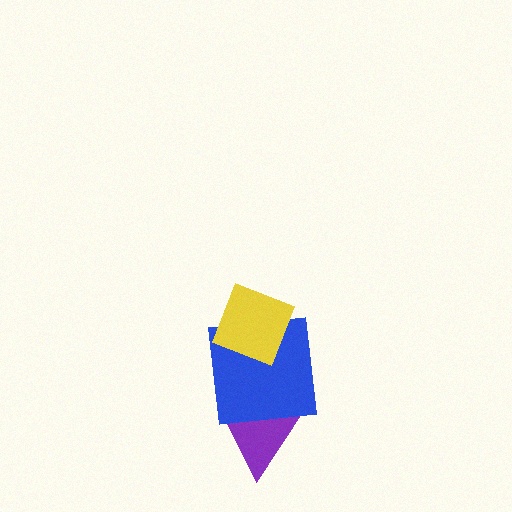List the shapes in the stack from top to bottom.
From top to bottom: the yellow diamond, the blue square, the purple triangle.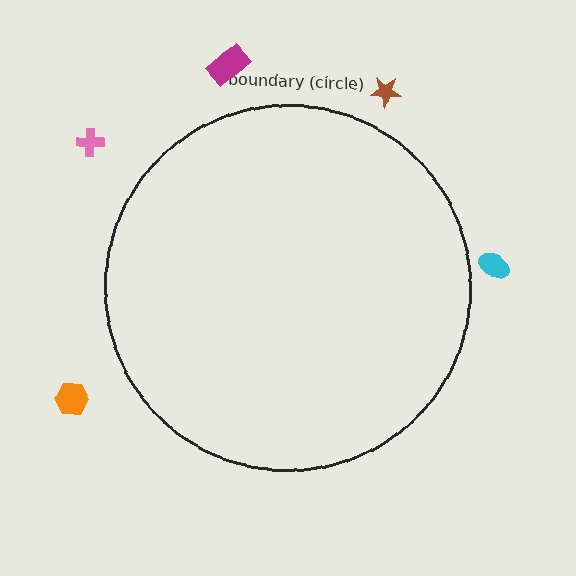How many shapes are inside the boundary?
0 inside, 5 outside.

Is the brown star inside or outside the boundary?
Outside.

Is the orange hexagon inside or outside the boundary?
Outside.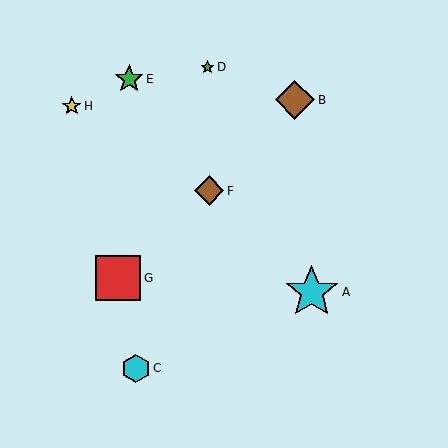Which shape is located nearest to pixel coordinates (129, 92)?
The green star (labeled E) at (129, 79) is nearest to that location.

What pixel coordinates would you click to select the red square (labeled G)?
Click at (118, 278) to select the red square G.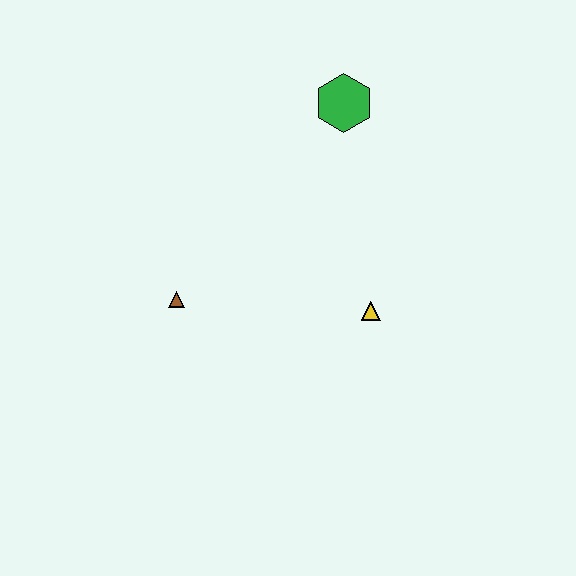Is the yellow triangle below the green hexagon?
Yes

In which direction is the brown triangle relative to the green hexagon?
The brown triangle is below the green hexagon.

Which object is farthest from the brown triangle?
The green hexagon is farthest from the brown triangle.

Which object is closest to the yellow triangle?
The brown triangle is closest to the yellow triangle.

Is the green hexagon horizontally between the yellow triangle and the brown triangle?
Yes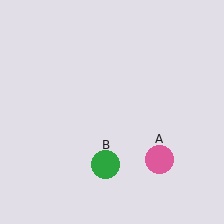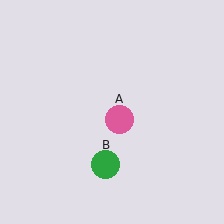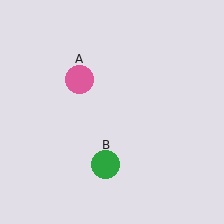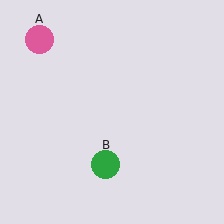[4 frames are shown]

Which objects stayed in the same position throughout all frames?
Green circle (object B) remained stationary.